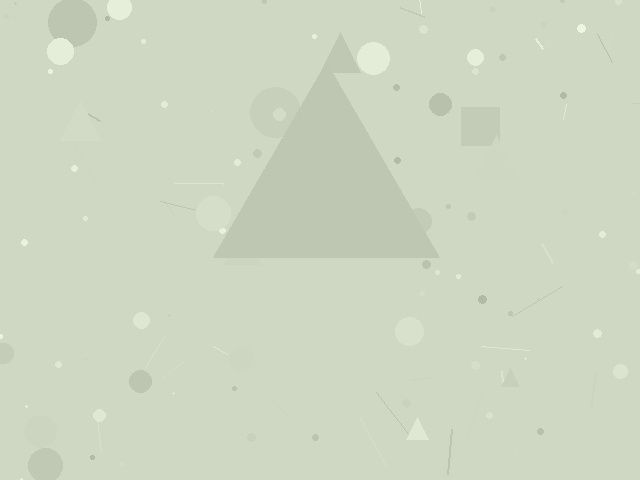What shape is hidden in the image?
A triangle is hidden in the image.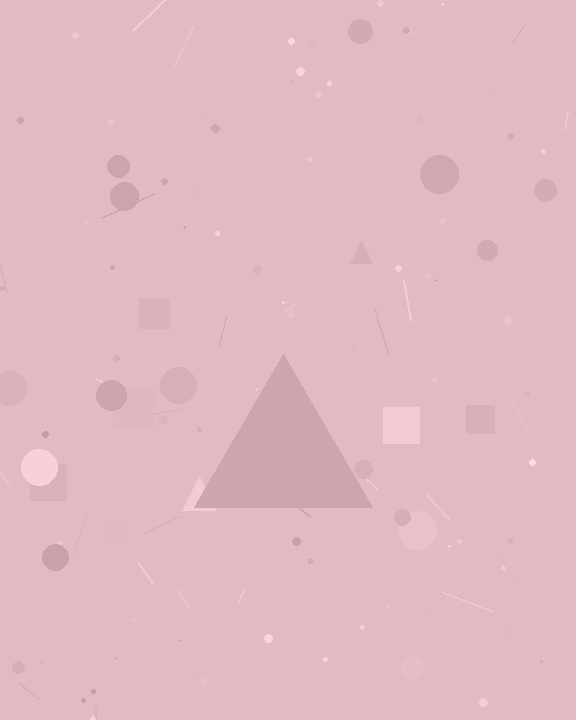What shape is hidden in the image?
A triangle is hidden in the image.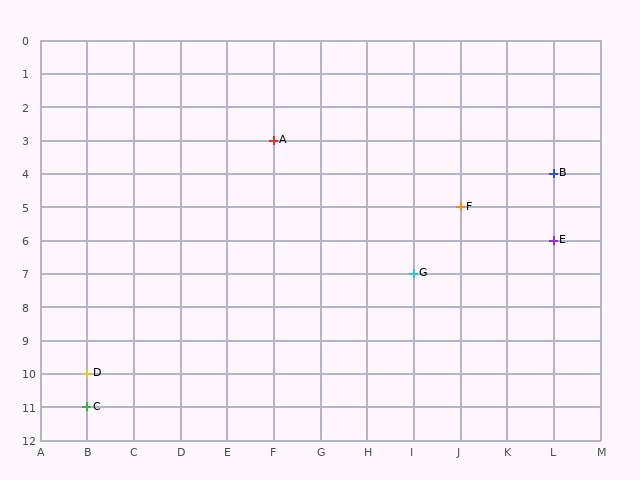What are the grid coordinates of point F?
Point F is at grid coordinates (J, 5).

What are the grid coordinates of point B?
Point B is at grid coordinates (L, 4).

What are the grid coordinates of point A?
Point A is at grid coordinates (F, 3).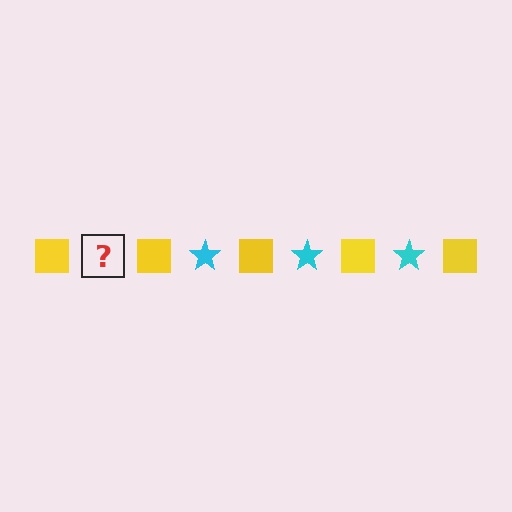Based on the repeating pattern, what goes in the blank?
The blank should be a cyan star.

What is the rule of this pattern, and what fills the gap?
The rule is that the pattern alternates between yellow square and cyan star. The gap should be filled with a cyan star.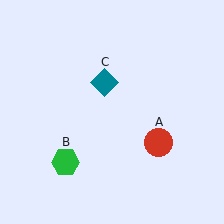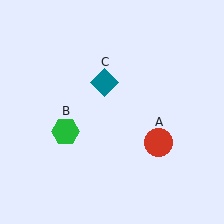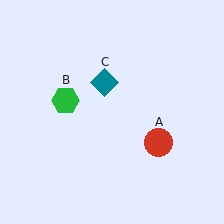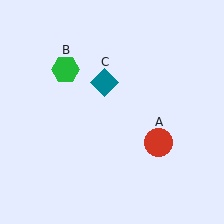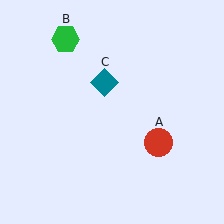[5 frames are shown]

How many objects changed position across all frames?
1 object changed position: green hexagon (object B).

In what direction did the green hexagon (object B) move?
The green hexagon (object B) moved up.